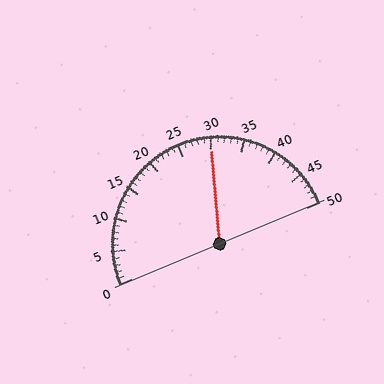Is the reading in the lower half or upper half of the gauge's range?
The reading is in the upper half of the range (0 to 50).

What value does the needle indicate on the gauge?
The needle indicates approximately 30.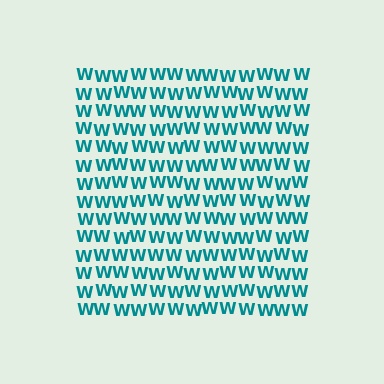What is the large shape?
The large shape is a square.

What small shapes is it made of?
It is made of small letter W's.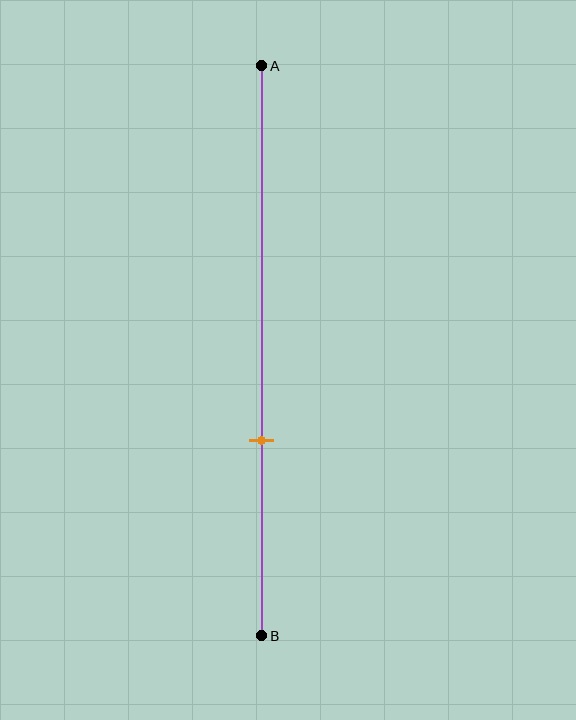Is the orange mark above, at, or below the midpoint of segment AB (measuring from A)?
The orange mark is below the midpoint of segment AB.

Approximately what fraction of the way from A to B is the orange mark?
The orange mark is approximately 65% of the way from A to B.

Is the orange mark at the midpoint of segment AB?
No, the mark is at about 65% from A, not at the 50% midpoint.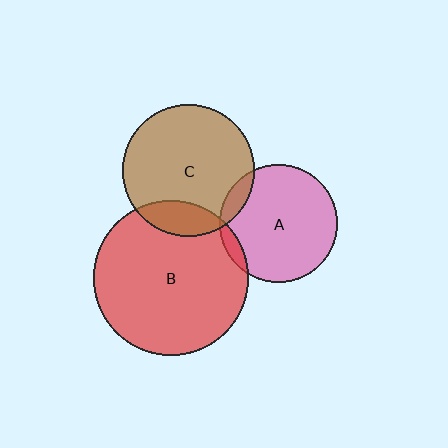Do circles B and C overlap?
Yes.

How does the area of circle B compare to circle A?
Approximately 1.7 times.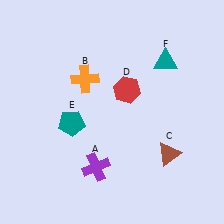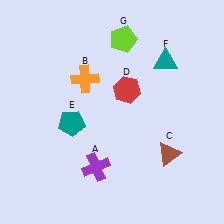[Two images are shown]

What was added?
A lime pentagon (G) was added in Image 2.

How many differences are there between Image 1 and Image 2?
There is 1 difference between the two images.